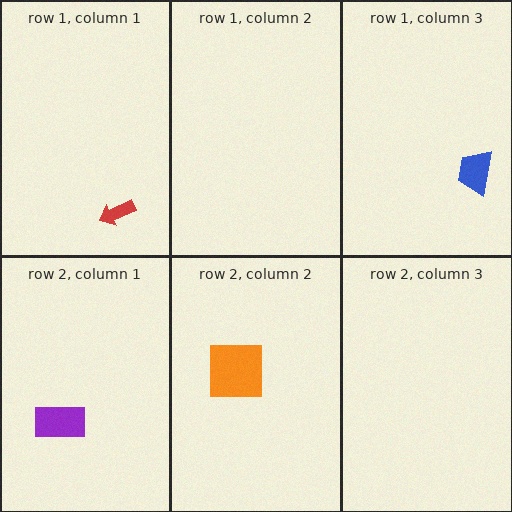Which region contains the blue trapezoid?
The row 1, column 3 region.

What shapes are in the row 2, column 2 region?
The orange square.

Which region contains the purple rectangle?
The row 2, column 1 region.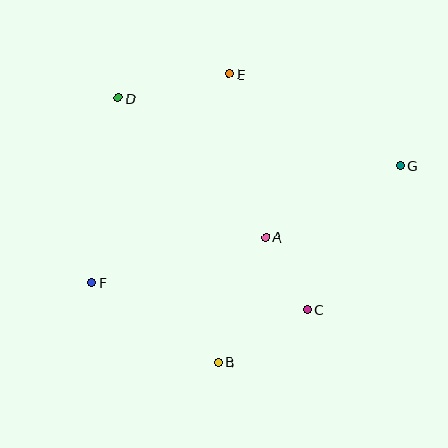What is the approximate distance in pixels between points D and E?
The distance between D and E is approximately 114 pixels.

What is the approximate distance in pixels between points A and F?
The distance between A and F is approximately 179 pixels.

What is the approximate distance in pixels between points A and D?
The distance between A and D is approximately 203 pixels.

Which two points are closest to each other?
Points A and C are closest to each other.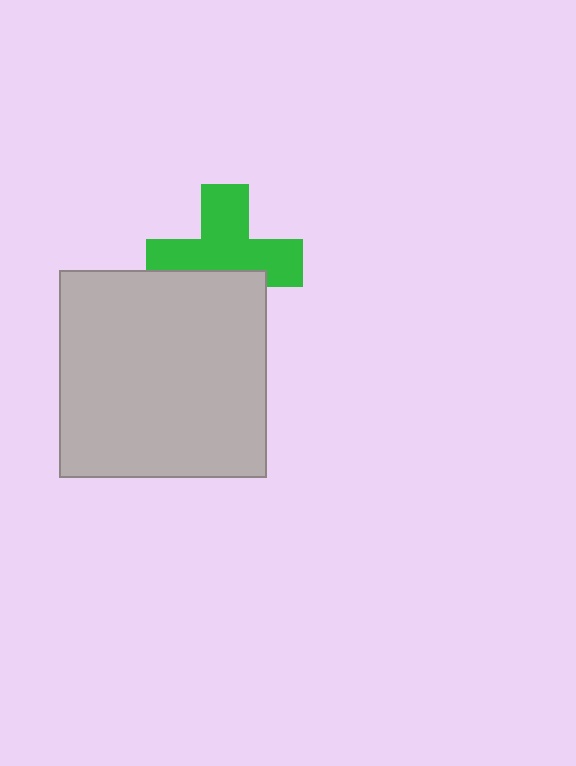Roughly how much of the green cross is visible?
About half of it is visible (roughly 63%).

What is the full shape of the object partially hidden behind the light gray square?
The partially hidden object is a green cross.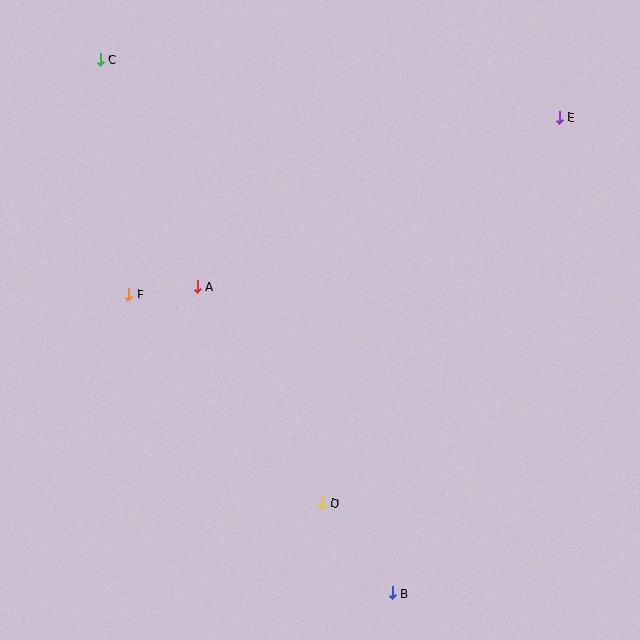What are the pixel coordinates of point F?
Point F is at (129, 294).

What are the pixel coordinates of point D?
Point D is at (322, 503).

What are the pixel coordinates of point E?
Point E is at (560, 117).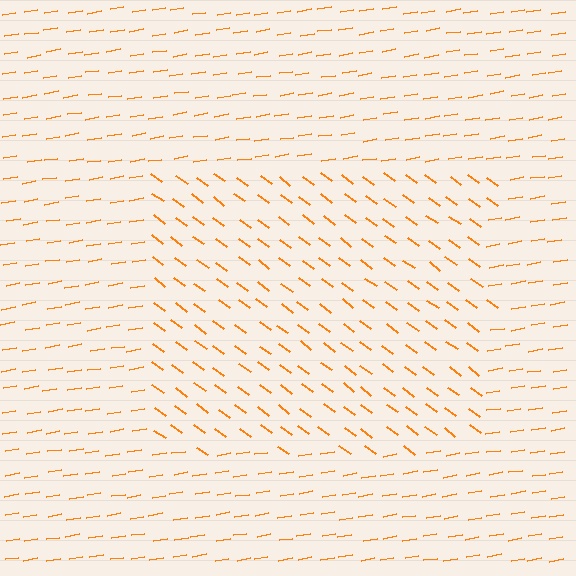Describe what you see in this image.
The image is filled with small orange line segments. A rectangle region in the image has lines oriented differently from the surrounding lines, creating a visible texture boundary.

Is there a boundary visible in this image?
Yes, there is a texture boundary formed by a change in line orientation.